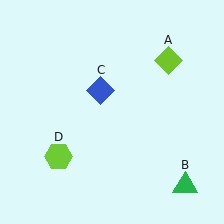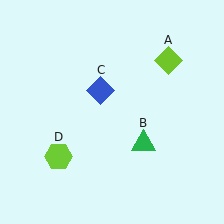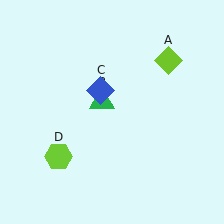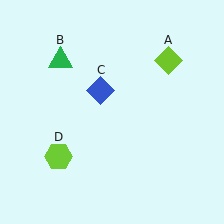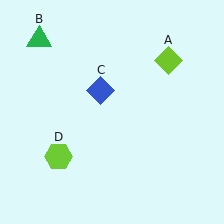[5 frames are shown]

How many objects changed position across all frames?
1 object changed position: green triangle (object B).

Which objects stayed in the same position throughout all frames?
Lime diamond (object A) and blue diamond (object C) and lime hexagon (object D) remained stationary.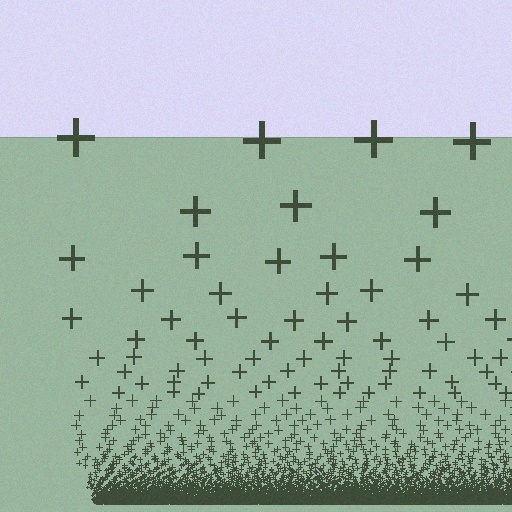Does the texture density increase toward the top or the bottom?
Density increases toward the bottom.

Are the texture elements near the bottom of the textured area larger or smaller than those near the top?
Smaller. The gradient is inverted — elements near the bottom are smaller and denser.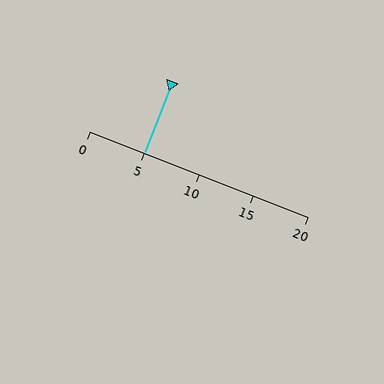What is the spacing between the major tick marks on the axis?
The major ticks are spaced 5 apart.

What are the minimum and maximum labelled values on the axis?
The axis runs from 0 to 20.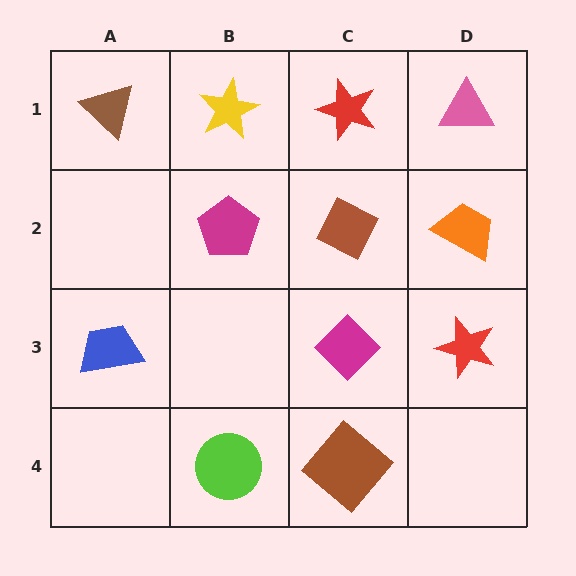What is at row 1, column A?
A brown triangle.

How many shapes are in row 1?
4 shapes.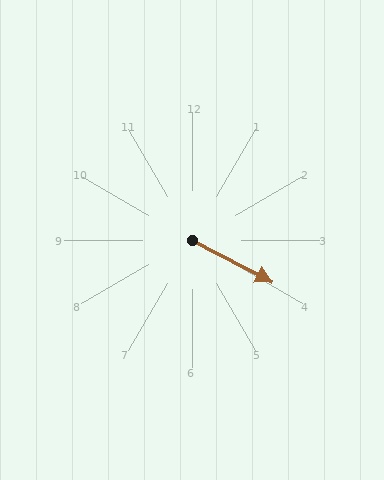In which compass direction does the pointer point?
Southeast.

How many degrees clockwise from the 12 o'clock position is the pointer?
Approximately 118 degrees.